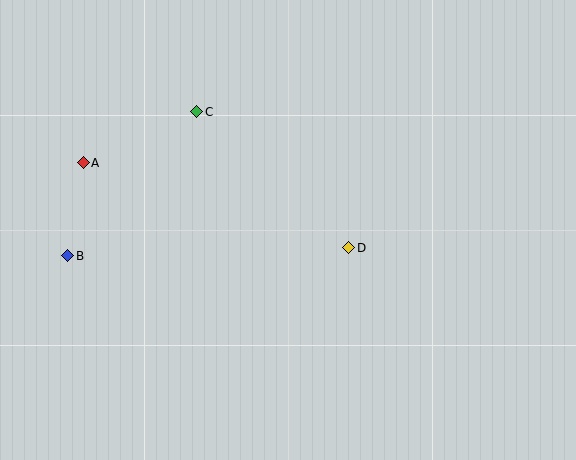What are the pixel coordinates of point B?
Point B is at (68, 256).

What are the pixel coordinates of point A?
Point A is at (83, 163).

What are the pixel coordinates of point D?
Point D is at (349, 248).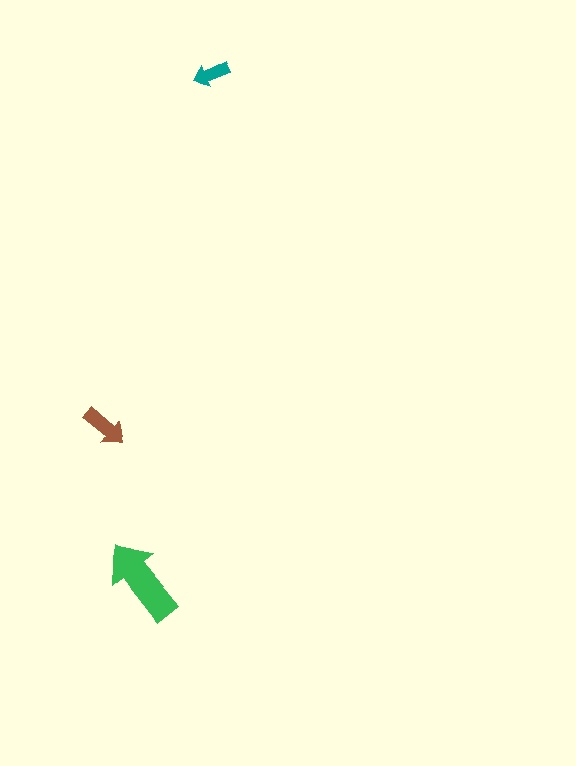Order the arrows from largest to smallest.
the green one, the brown one, the teal one.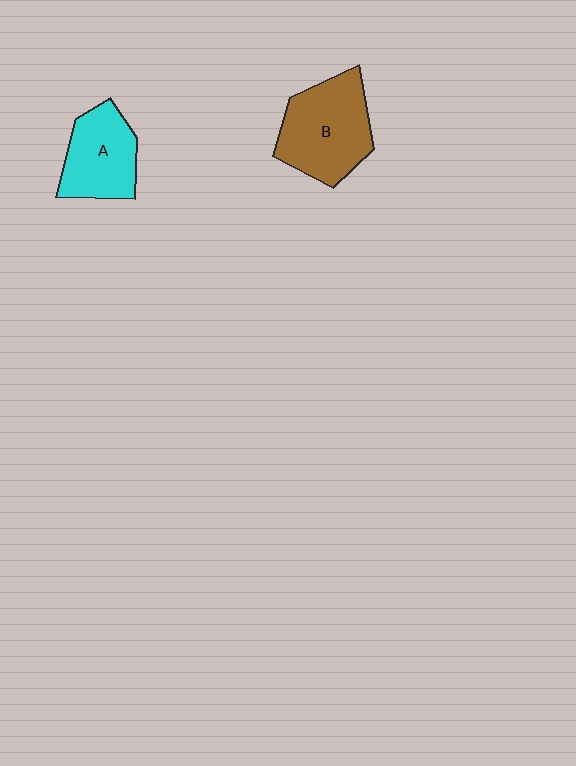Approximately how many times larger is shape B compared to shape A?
Approximately 1.3 times.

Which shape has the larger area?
Shape B (brown).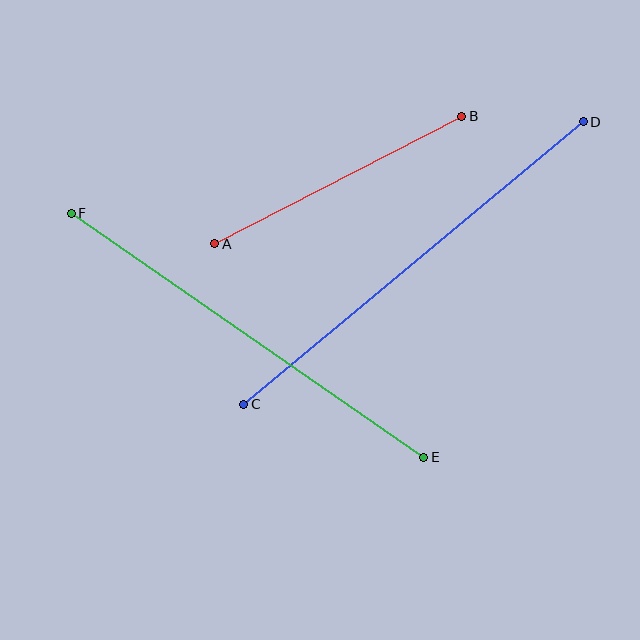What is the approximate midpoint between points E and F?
The midpoint is at approximately (247, 335) pixels.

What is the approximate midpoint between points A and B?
The midpoint is at approximately (338, 180) pixels.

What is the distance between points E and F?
The distance is approximately 429 pixels.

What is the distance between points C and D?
The distance is approximately 442 pixels.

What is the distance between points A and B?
The distance is approximately 278 pixels.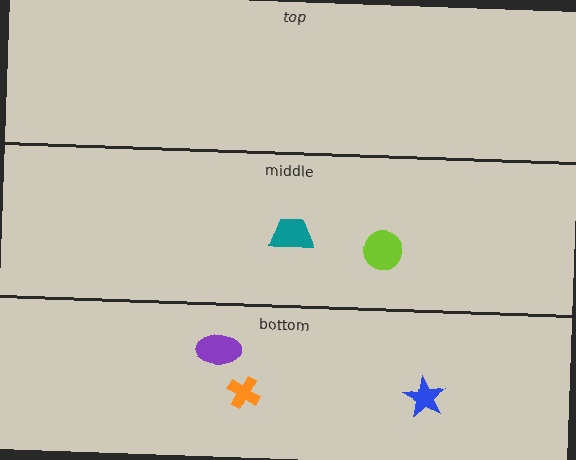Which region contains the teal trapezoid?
The middle region.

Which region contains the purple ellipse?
The bottom region.